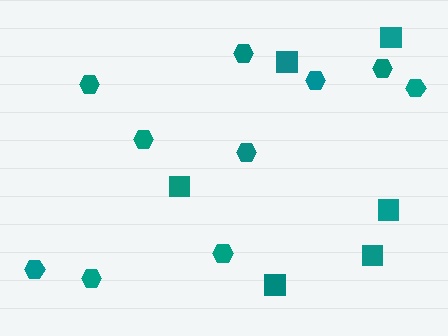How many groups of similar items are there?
There are 2 groups: one group of squares (6) and one group of hexagons (10).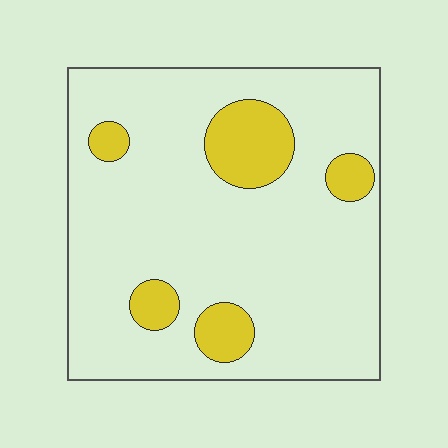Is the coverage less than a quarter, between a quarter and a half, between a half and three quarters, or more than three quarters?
Less than a quarter.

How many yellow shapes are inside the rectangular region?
5.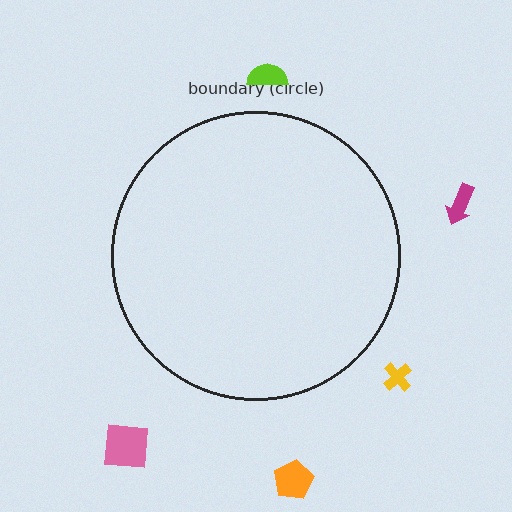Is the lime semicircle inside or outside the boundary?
Outside.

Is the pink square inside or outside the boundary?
Outside.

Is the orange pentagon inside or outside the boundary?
Outside.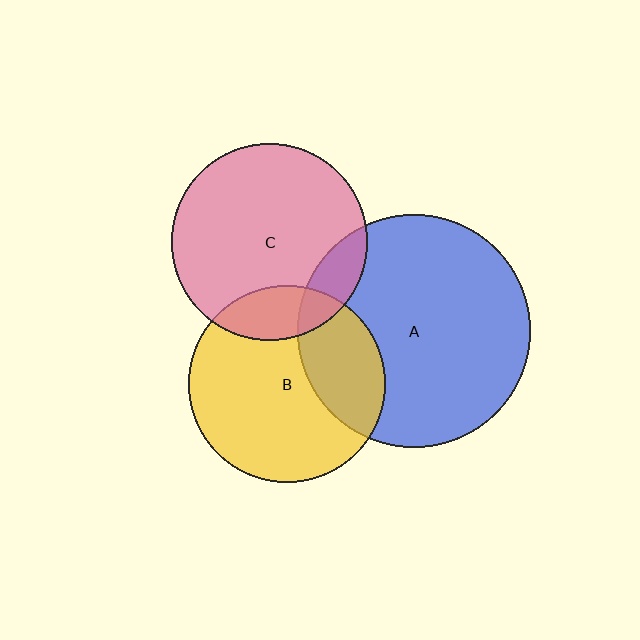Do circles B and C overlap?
Yes.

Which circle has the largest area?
Circle A (blue).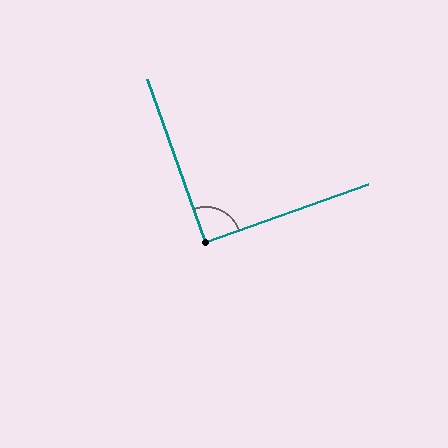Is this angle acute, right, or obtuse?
It is approximately a right angle.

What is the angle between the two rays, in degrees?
Approximately 90 degrees.